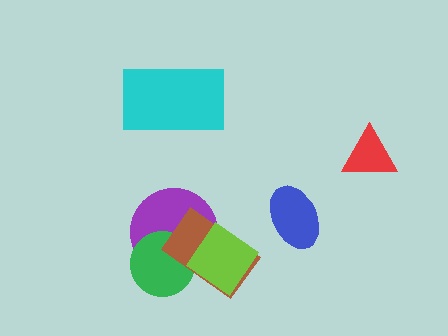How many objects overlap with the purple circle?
3 objects overlap with the purple circle.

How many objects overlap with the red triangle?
0 objects overlap with the red triangle.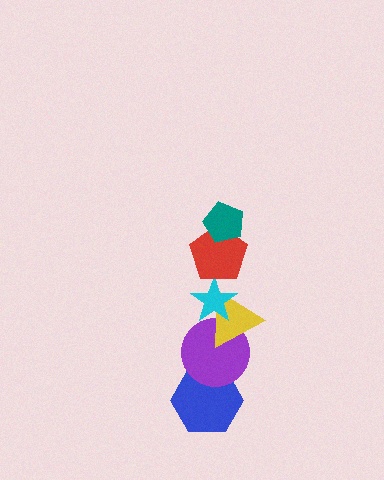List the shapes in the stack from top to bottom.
From top to bottom: the teal pentagon, the red pentagon, the cyan star, the yellow triangle, the purple circle, the blue hexagon.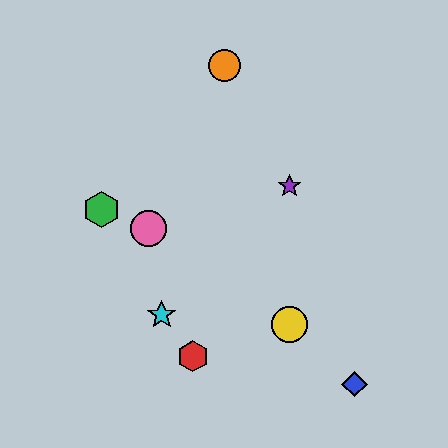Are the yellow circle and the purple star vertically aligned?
Yes, both are at x≈289.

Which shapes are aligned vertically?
The yellow circle, the purple star are aligned vertically.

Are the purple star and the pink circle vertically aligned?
No, the purple star is at x≈289 and the pink circle is at x≈148.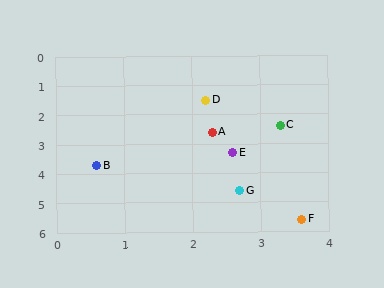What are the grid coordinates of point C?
Point C is at approximately (3.3, 2.4).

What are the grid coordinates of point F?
Point F is at approximately (3.6, 5.6).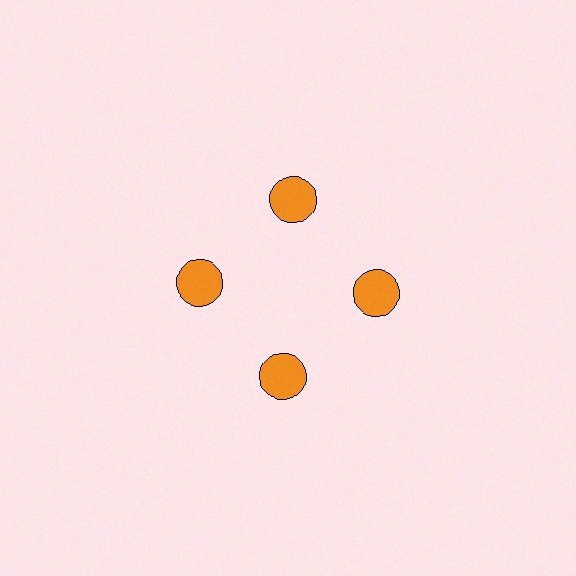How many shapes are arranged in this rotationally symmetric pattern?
There are 4 shapes, arranged in 4 groups of 1.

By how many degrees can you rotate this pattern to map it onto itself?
The pattern maps onto itself every 90 degrees of rotation.